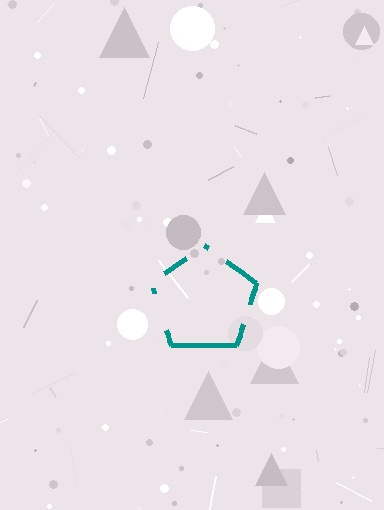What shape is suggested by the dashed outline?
The dashed outline suggests a pentagon.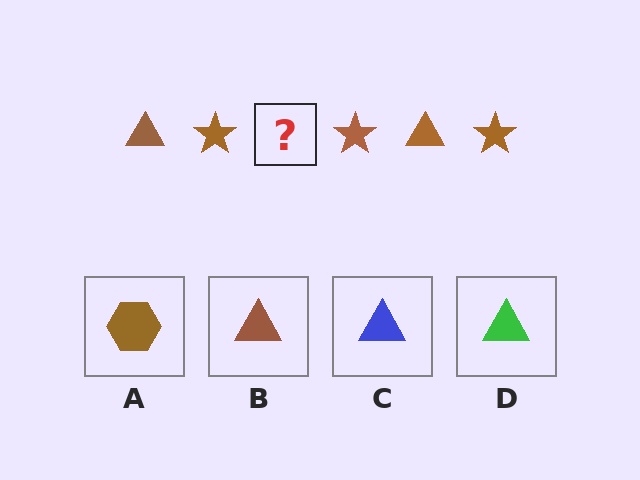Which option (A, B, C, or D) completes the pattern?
B.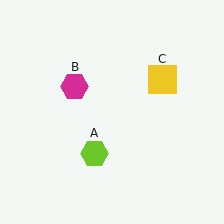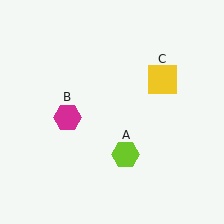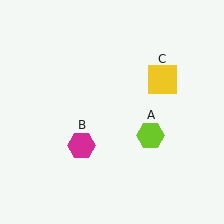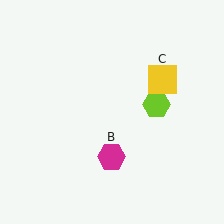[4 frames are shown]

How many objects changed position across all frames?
2 objects changed position: lime hexagon (object A), magenta hexagon (object B).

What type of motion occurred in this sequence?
The lime hexagon (object A), magenta hexagon (object B) rotated counterclockwise around the center of the scene.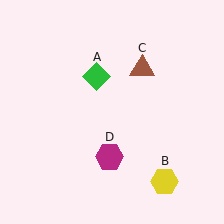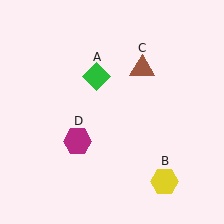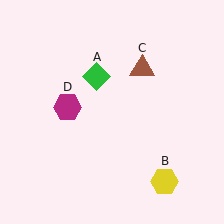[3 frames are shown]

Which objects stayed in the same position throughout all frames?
Green diamond (object A) and yellow hexagon (object B) and brown triangle (object C) remained stationary.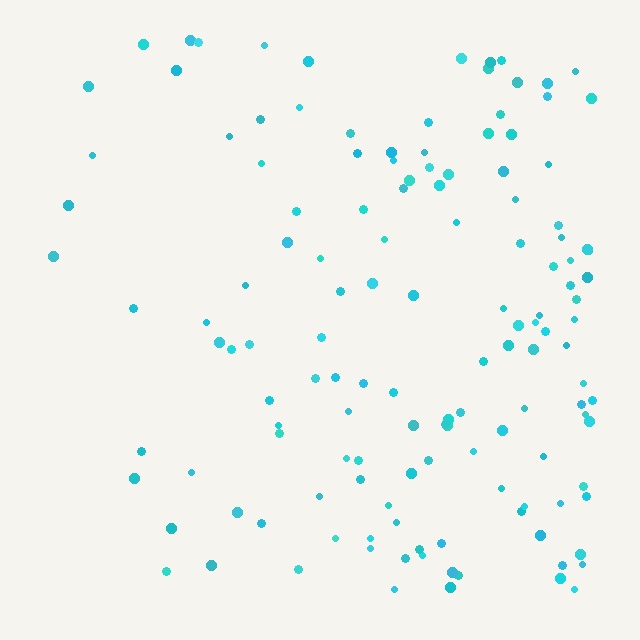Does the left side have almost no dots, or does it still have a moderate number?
Still a moderate number, just noticeably fewer than the right.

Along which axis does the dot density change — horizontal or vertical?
Horizontal.